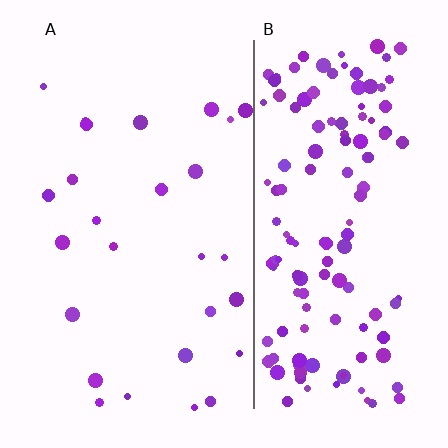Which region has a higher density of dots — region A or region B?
B (the right).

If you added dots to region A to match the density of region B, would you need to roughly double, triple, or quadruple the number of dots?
Approximately quadruple.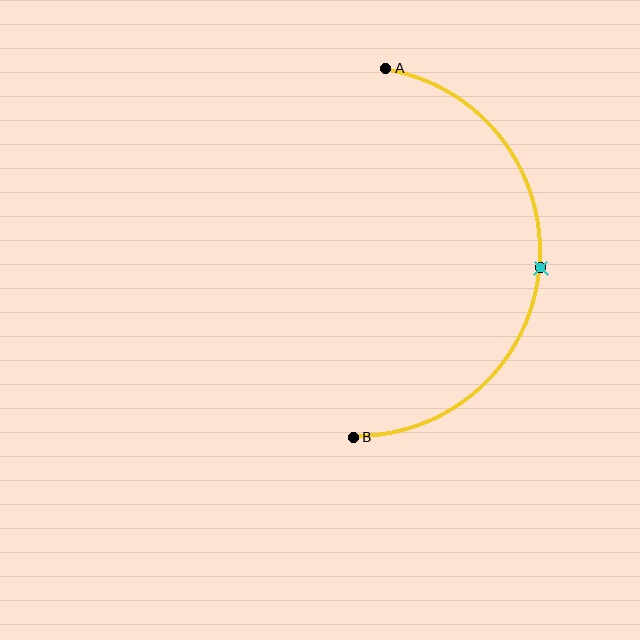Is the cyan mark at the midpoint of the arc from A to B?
Yes. The cyan mark lies on the arc at equal arc-length from both A and B — it is the arc midpoint.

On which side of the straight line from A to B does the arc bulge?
The arc bulges to the right of the straight line connecting A and B.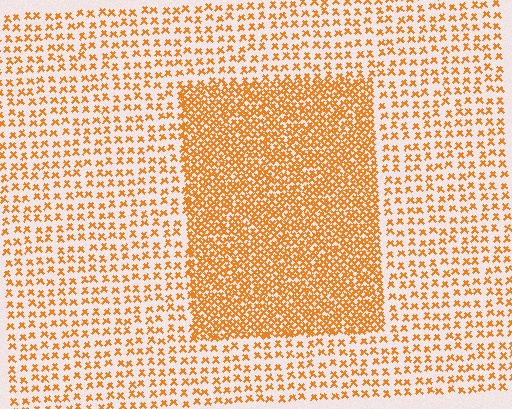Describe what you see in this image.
The image contains small orange elements arranged at two different densities. A rectangle-shaped region is visible where the elements are more densely packed than the surrounding area.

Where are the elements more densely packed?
The elements are more densely packed inside the rectangle boundary.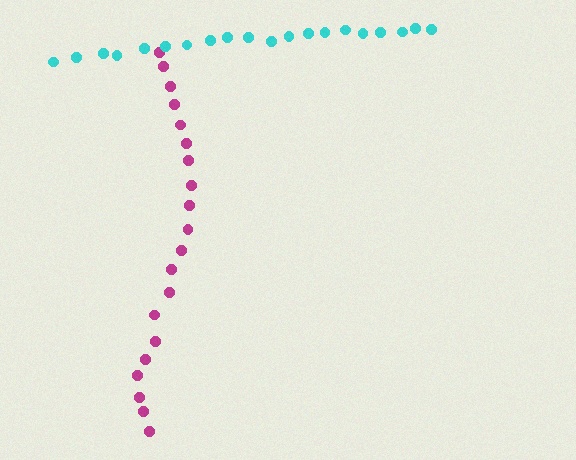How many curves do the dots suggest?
There are 2 distinct paths.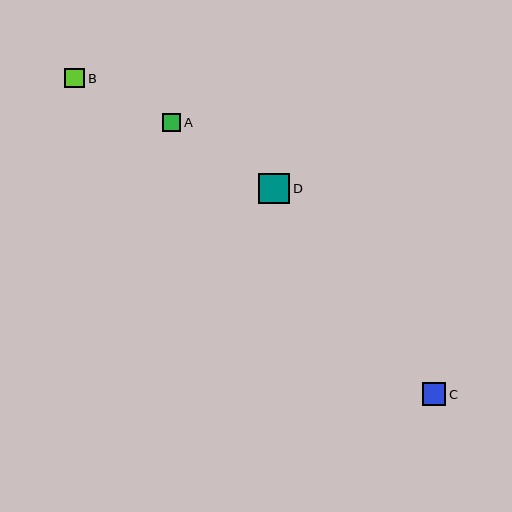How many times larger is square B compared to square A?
Square B is approximately 1.1 times the size of square A.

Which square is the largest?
Square D is the largest with a size of approximately 31 pixels.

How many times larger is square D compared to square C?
Square D is approximately 1.3 times the size of square C.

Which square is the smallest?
Square A is the smallest with a size of approximately 18 pixels.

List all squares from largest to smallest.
From largest to smallest: D, C, B, A.